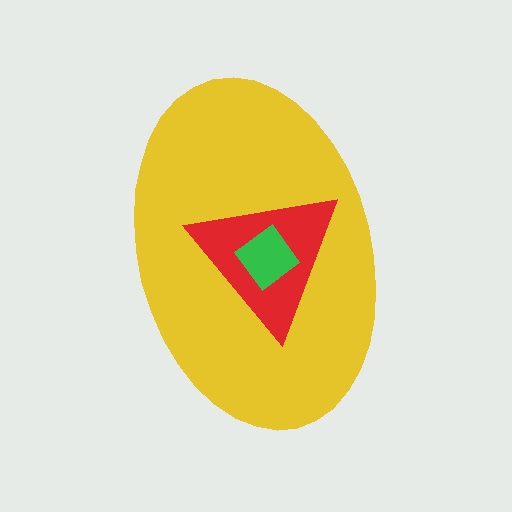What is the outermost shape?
The yellow ellipse.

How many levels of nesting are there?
3.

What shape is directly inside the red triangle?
The green diamond.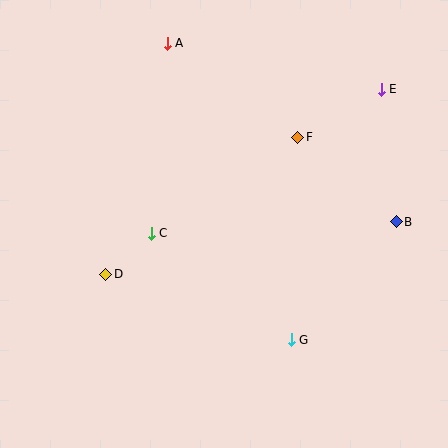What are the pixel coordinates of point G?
Point G is at (291, 340).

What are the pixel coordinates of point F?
Point F is at (298, 137).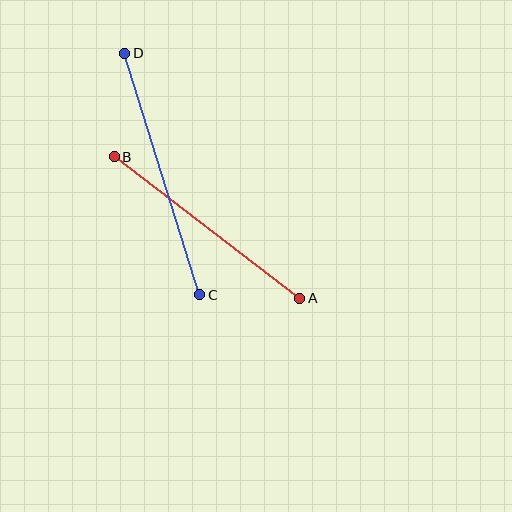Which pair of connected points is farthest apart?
Points C and D are farthest apart.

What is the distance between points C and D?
The distance is approximately 253 pixels.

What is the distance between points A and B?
The distance is approximately 233 pixels.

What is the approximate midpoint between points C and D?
The midpoint is at approximately (162, 174) pixels.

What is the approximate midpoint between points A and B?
The midpoint is at approximately (207, 227) pixels.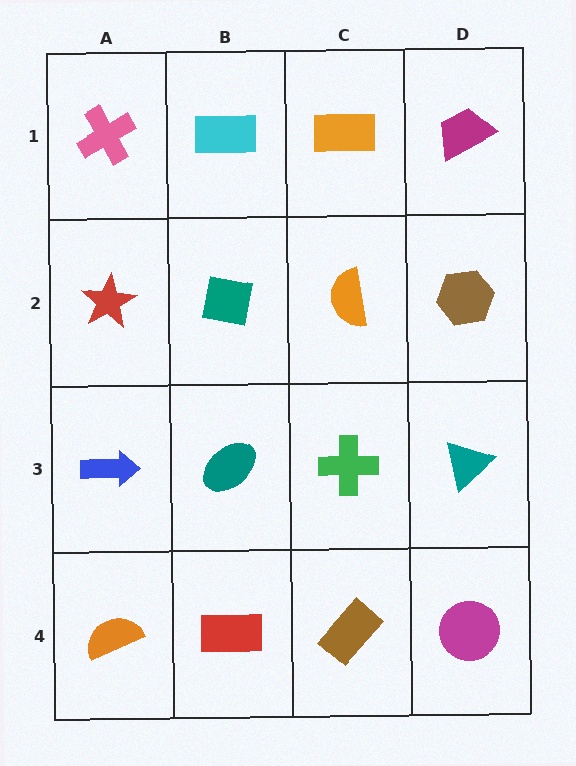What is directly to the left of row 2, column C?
A teal square.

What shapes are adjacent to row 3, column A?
A red star (row 2, column A), an orange semicircle (row 4, column A), a teal ellipse (row 3, column B).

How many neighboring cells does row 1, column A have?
2.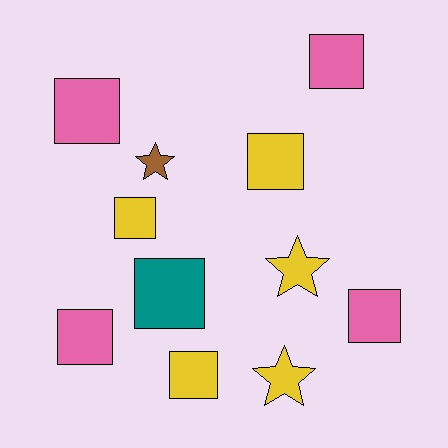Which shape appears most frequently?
Square, with 8 objects.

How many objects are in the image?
There are 11 objects.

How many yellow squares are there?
There are 3 yellow squares.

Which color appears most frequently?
Yellow, with 5 objects.